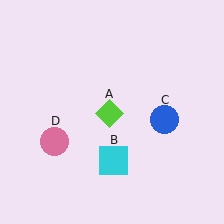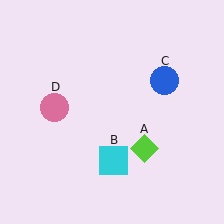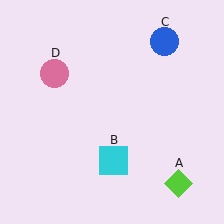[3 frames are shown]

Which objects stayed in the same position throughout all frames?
Cyan square (object B) remained stationary.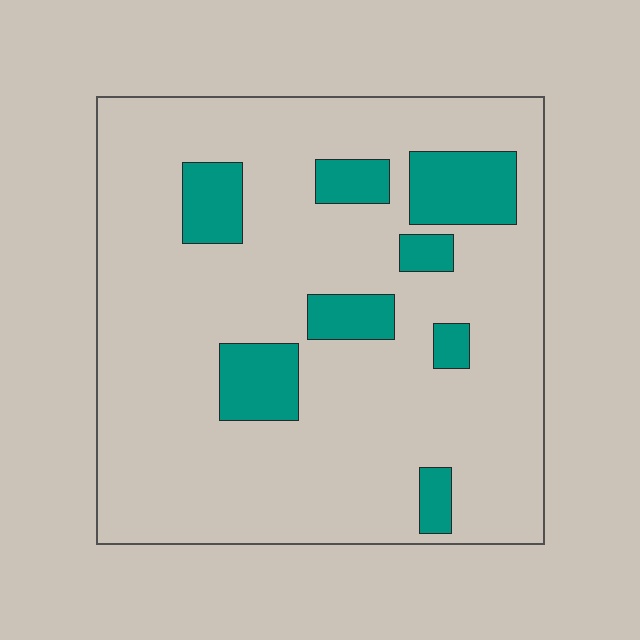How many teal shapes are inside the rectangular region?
8.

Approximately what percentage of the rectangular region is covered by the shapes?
Approximately 15%.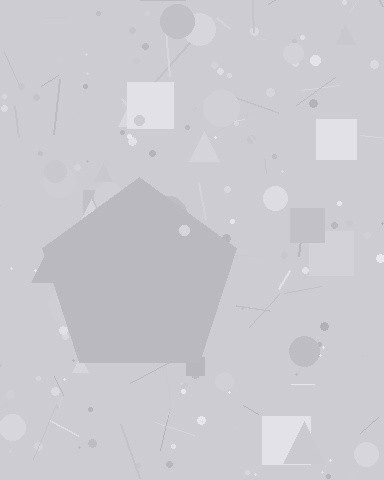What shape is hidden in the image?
A pentagon is hidden in the image.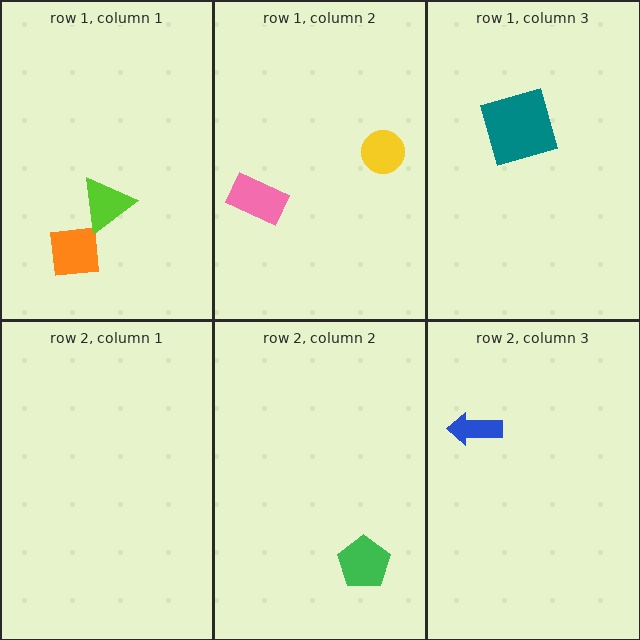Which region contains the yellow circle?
The row 1, column 2 region.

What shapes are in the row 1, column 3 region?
The teal square.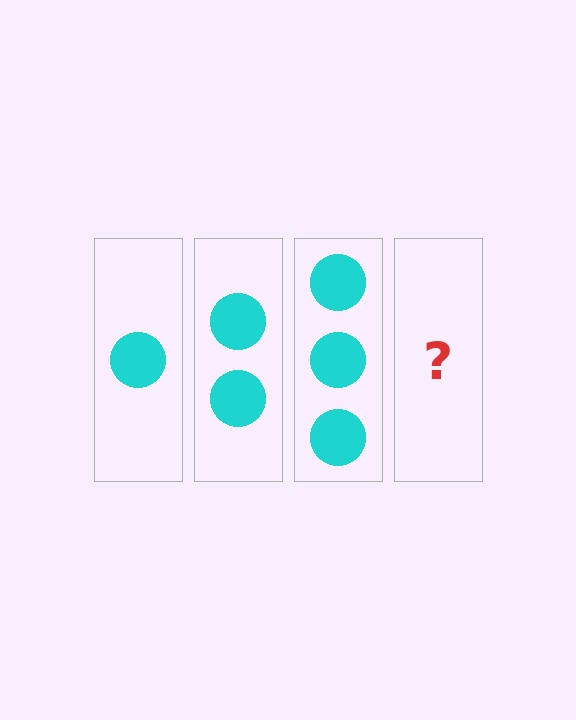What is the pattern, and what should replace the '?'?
The pattern is that each step adds one more circle. The '?' should be 4 circles.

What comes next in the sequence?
The next element should be 4 circles.